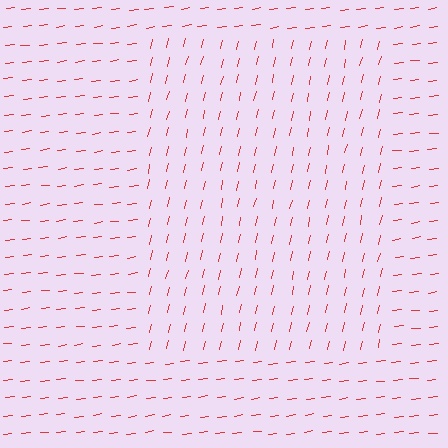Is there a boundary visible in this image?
Yes, there is a texture boundary formed by a change in line orientation.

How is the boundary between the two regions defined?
The boundary is defined purely by a change in line orientation (approximately 70 degrees difference). All lines are the same color and thickness.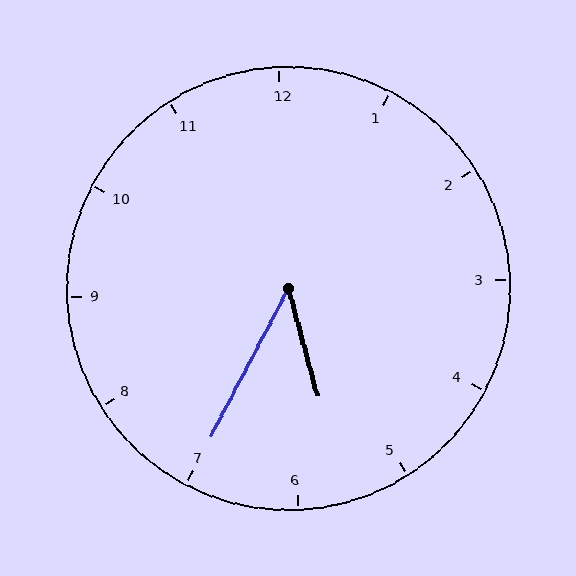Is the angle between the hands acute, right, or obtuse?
It is acute.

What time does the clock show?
5:35.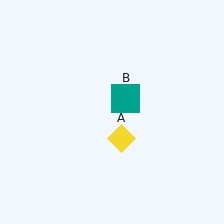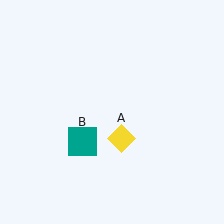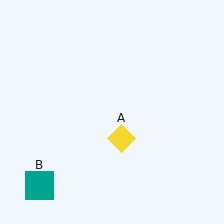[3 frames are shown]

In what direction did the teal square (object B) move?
The teal square (object B) moved down and to the left.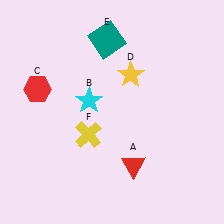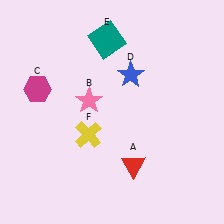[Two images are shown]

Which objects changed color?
B changed from cyan to pink. C changed from red to magenta. D changed from yellow to blue.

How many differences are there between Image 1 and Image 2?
There are 3 differences between the two images.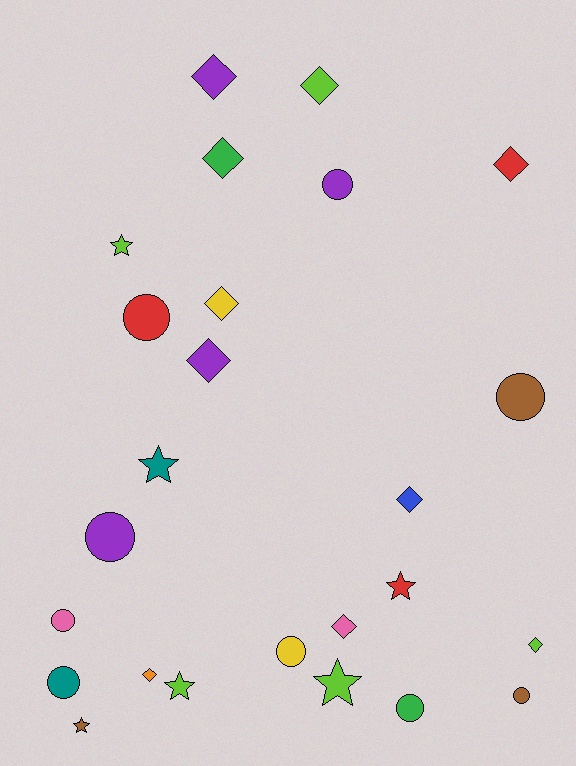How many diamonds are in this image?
There are 10 diamonds.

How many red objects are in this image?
There are 3 red objects.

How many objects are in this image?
There are 25 objects.